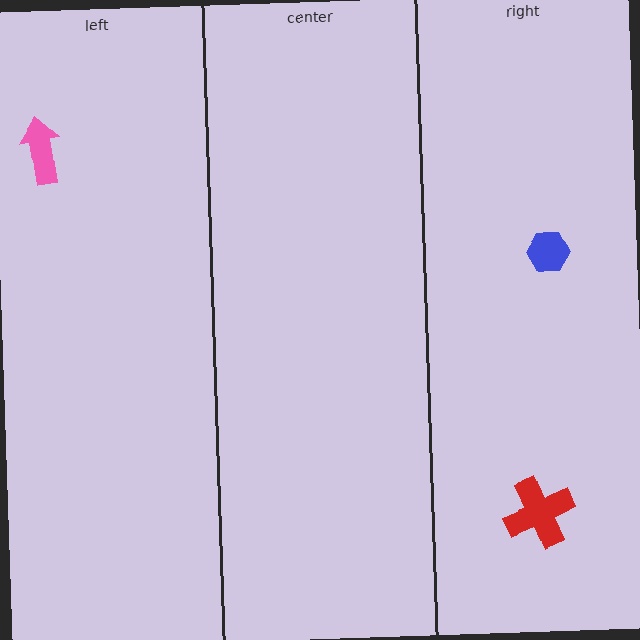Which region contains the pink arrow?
The left region.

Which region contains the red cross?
The right region.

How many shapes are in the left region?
1.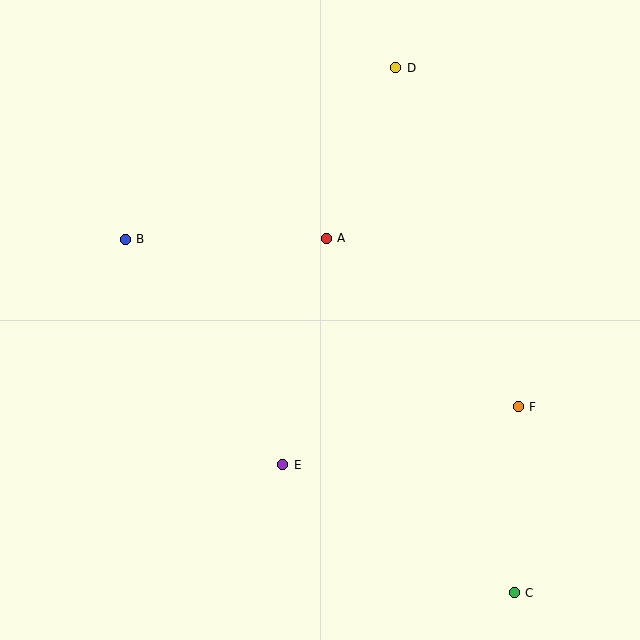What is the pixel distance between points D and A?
The distance between D and A is 184 pixels.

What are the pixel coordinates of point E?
Point E is at (283, 465).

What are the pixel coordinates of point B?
Point B is at (125, 239).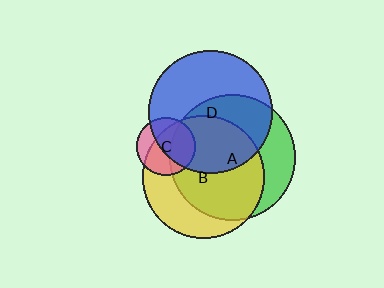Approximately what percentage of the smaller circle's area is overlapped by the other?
Approximately 75%.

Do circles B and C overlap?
Yes.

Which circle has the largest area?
Circle A (green).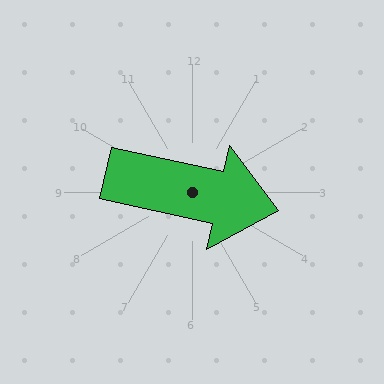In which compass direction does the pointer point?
East.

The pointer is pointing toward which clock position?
Roughly 3 o'clock.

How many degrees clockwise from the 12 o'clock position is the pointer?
Approximately 102 degrees.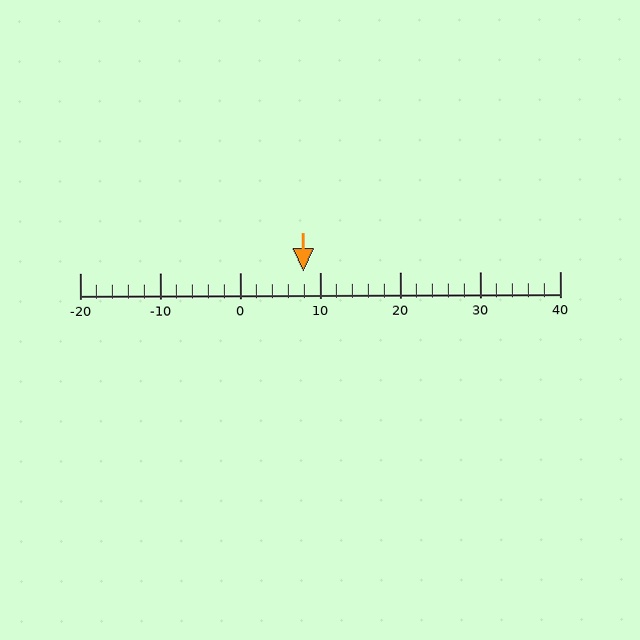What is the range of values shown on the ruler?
The ruler shows values from -20 to 40.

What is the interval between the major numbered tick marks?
The major tick marks are spaced 10 units apart.